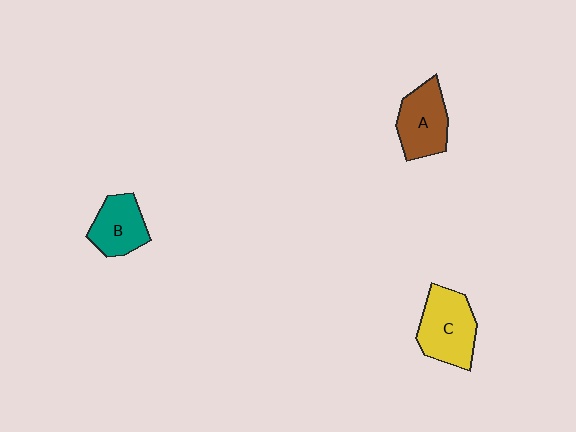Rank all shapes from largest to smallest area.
From largest to smallest: C (yellow), A (brown), B (teal).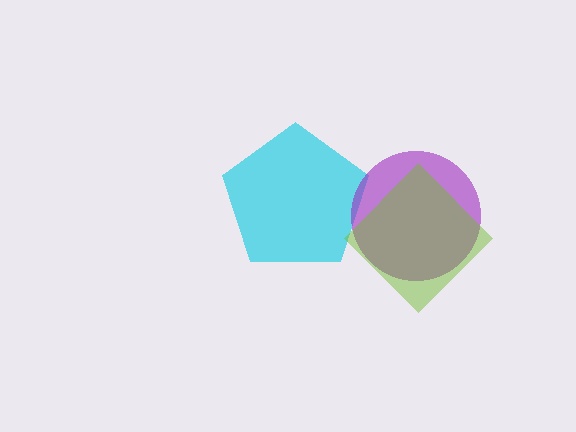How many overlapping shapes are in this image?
There are 3 overlapping shapes in the image.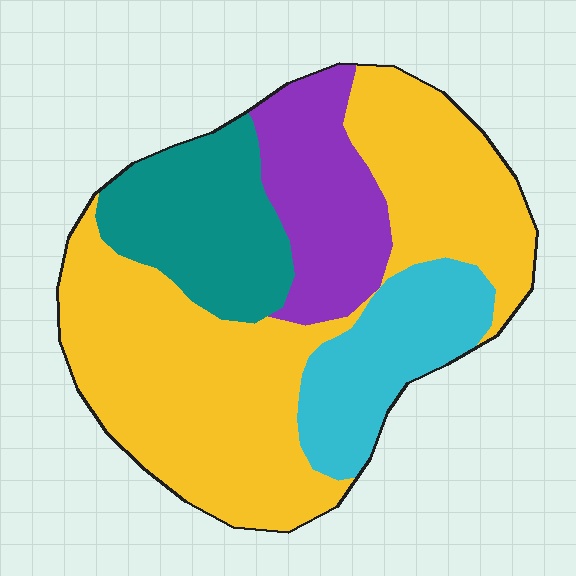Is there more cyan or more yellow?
Yellow.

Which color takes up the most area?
Yellow, at roughly 50%.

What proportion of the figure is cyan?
Cyan covers 15% of the figure.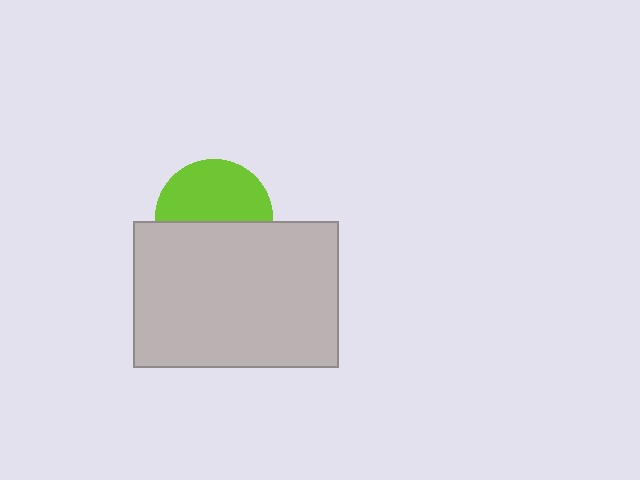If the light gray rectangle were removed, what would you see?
You would see the complete lime circle.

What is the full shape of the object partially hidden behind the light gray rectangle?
The partially hidden object is a lime circle.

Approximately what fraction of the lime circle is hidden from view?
Roughly 46% of the lime circle is hidden behind the light gray rectangle.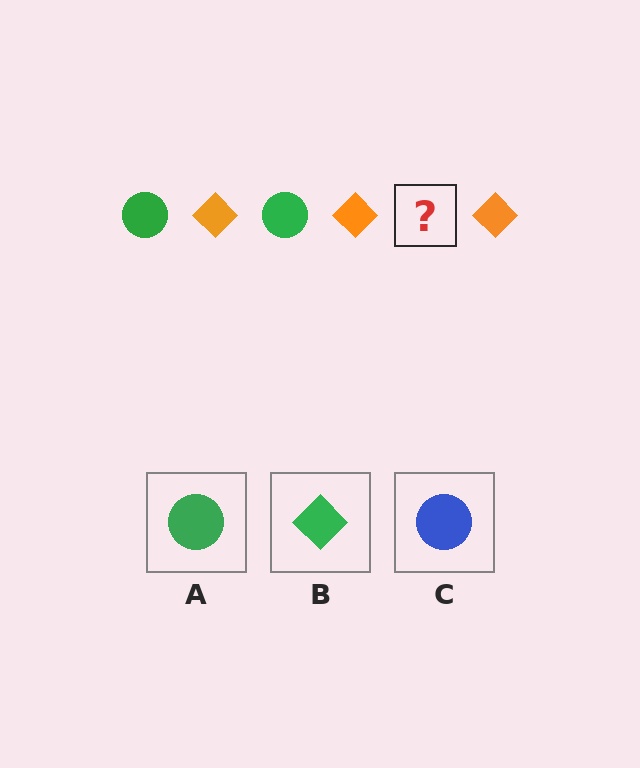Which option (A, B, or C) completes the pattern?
A.